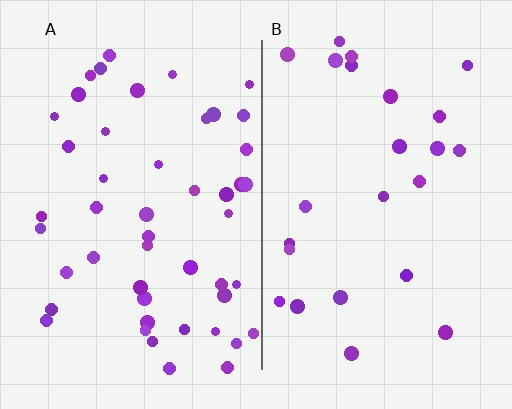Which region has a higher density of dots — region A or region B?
A (the left).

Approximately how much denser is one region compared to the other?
Approximately 2.0× — region A over region B.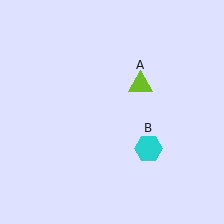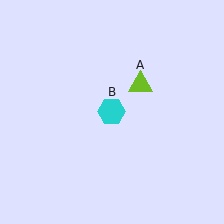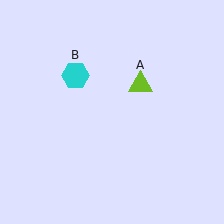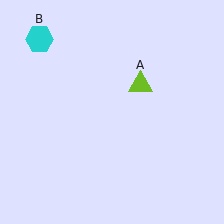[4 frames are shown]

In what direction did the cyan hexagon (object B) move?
The cyan hexagon (object B) moved up and to the left.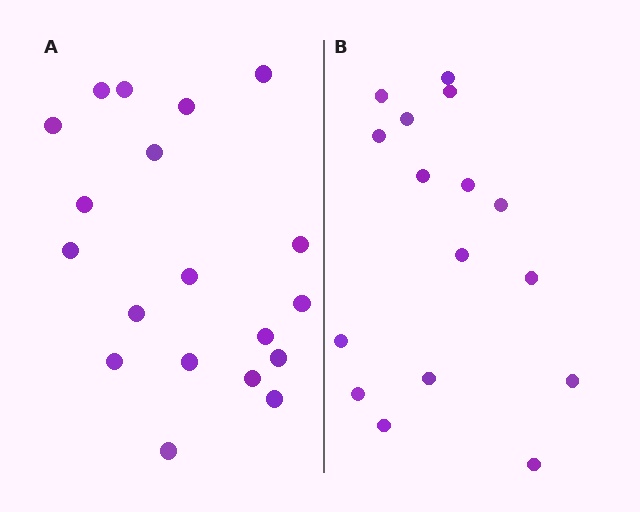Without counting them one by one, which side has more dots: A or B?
Region A (the left region) has more dots.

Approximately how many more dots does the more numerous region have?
Region A has just a few more — roughly 2 or 3 more dots than region B.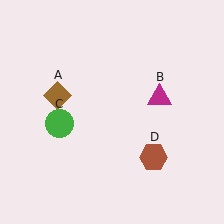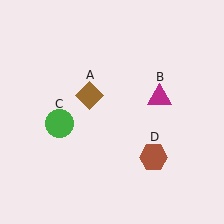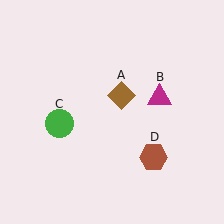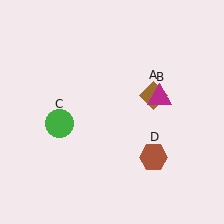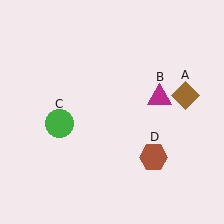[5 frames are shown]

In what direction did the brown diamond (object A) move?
The brown diamond (object A) moved right.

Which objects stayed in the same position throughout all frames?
Magenta triangle (object B) and green circle (object C) and brown hexagon (object D) remained stationary.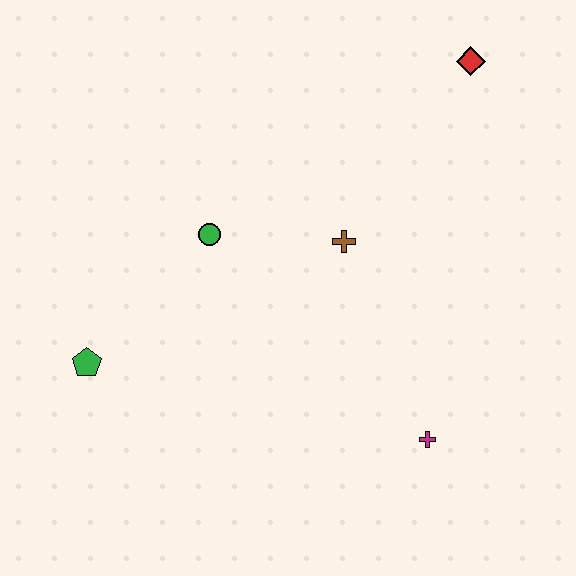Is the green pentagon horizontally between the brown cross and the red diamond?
No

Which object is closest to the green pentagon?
The green circle is closest to the green pentagon.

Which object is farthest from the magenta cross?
The red diamond is farthest from the magenta cross.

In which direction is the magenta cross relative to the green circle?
The magenta cross is to the right of the green circle.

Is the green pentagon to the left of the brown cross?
Yes